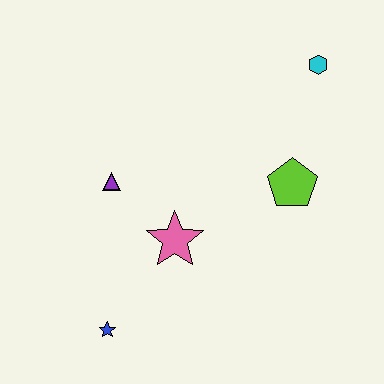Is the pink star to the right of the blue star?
Yes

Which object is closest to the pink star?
The purple triangle is closest to the pink star.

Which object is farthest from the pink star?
The cyan hexagon is farthest from the pink star.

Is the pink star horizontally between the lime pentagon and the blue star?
Yes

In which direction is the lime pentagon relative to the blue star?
The lime pentagon is to the right of the blue star.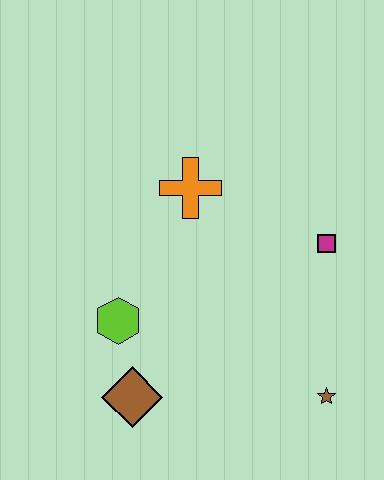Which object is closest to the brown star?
The magenta square is closest to the brown star.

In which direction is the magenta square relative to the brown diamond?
The magenta square is to the right of the brown diamond.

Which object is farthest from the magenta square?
The brown diamond is farthest from the magenta square.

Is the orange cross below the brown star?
No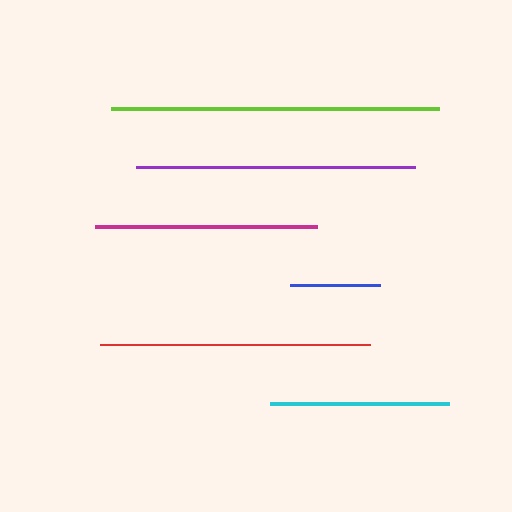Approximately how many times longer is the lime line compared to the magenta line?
The lime line is approximately 1.5 times the length of the magenta line.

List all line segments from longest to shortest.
From longest to shortest: lime, purple, red, magenta, cyan, blue.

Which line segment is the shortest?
The blue line is the shortest at approximately 89 pixels.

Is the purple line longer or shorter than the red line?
The purple line is longer than the red line.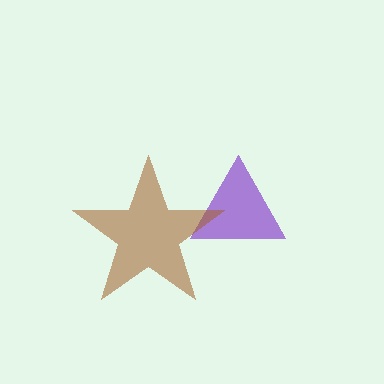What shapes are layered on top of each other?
The layered shapes are: a purple triangle, a brown star.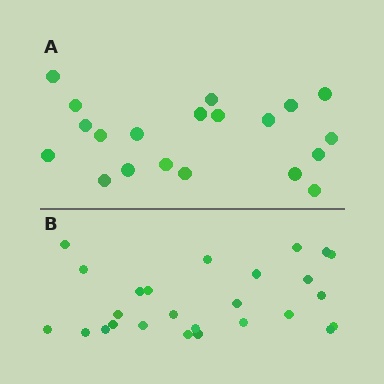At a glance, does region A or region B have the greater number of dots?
Region B (the bottom region) has more dots.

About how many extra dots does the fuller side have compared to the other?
Region B has about 6 more dots than region A.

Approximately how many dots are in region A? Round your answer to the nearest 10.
About 20 dots.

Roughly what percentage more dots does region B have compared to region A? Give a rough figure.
About 30% more.